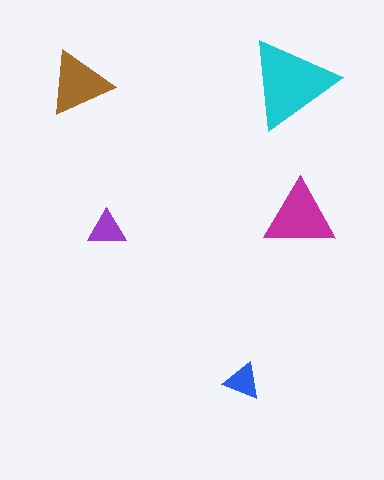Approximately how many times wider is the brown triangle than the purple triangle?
About 1.5 times wider.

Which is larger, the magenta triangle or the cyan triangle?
The cyan one.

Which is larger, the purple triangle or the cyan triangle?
The cyan one.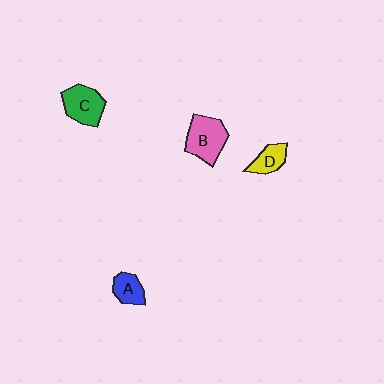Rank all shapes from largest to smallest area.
From largest to smallest: B (pink), C (green), D (yellow), A (blue).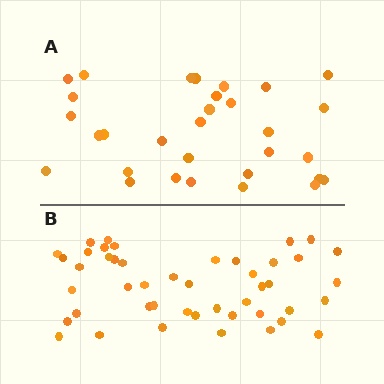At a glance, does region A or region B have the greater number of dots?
Region B (the bottom region) has more dots.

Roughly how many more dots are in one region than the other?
Region B has approximately 15 more dots than region A.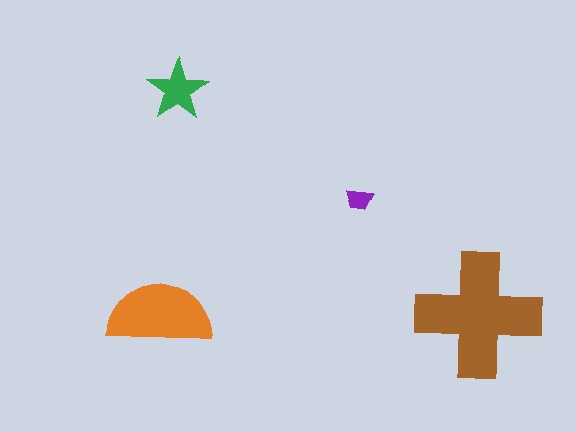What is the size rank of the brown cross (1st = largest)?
1st.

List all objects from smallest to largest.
The purple trapezoid, the green star, the orange semicircle, the brown cross.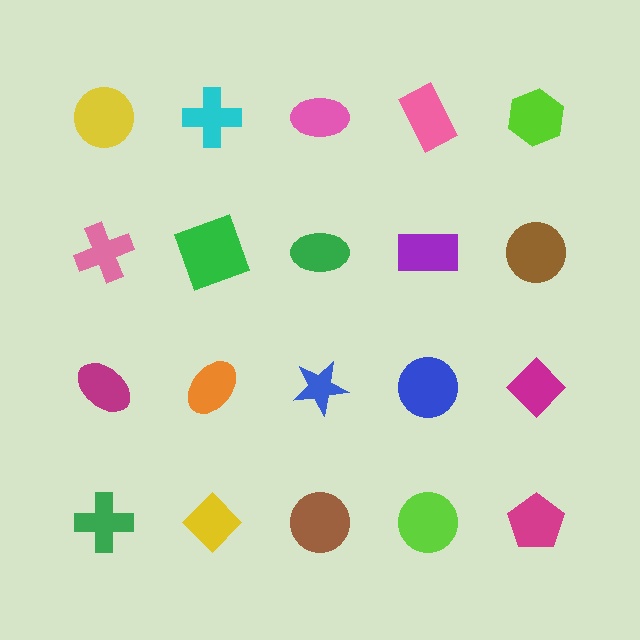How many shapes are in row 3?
5 shapes.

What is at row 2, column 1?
A pink cross.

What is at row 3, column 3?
A blue star.